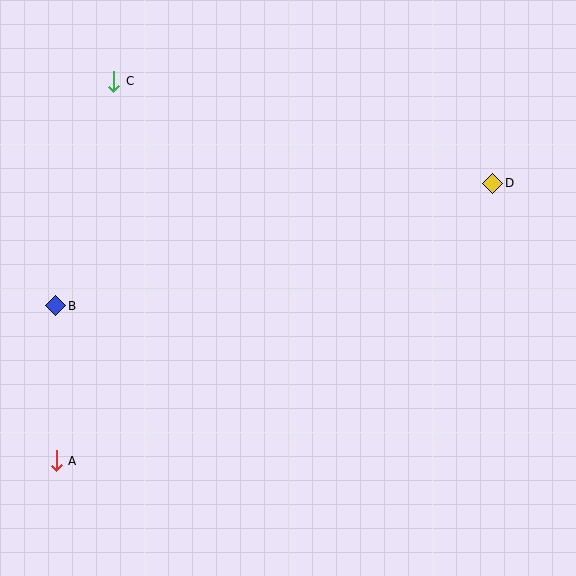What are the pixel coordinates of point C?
Point C is at (114, 81).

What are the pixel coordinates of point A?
Point A is at (56, 461).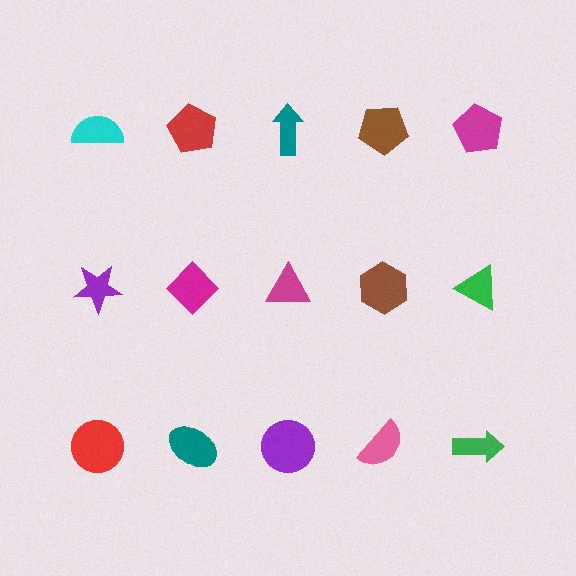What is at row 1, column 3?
A teal arrow.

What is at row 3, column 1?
A red circle.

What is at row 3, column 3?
A purple circle.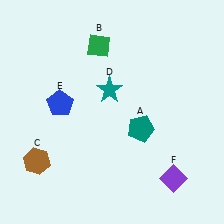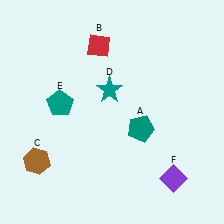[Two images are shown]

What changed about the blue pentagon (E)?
In Image 1, E is blue. In Image 2, it changed to teal.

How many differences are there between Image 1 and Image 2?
There are 2 differences between the two images.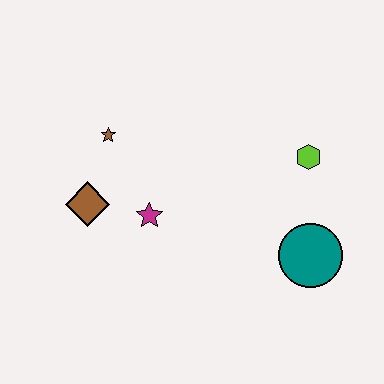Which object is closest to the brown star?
The brown diamond is closest to the brown star.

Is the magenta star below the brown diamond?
Yes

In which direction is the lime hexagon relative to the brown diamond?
The lime hexagon is to the right of the brown diamond.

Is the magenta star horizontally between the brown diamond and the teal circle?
Yes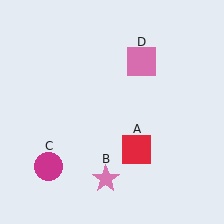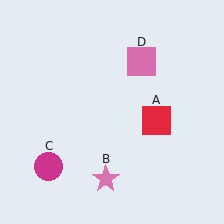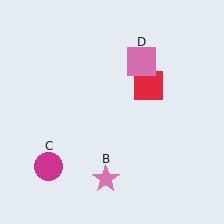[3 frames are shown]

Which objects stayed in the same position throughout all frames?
Pink star (object B) and magenta circle (object C) and pink square (object D) remained stationary.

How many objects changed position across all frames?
1 object changed position: red square (object A).